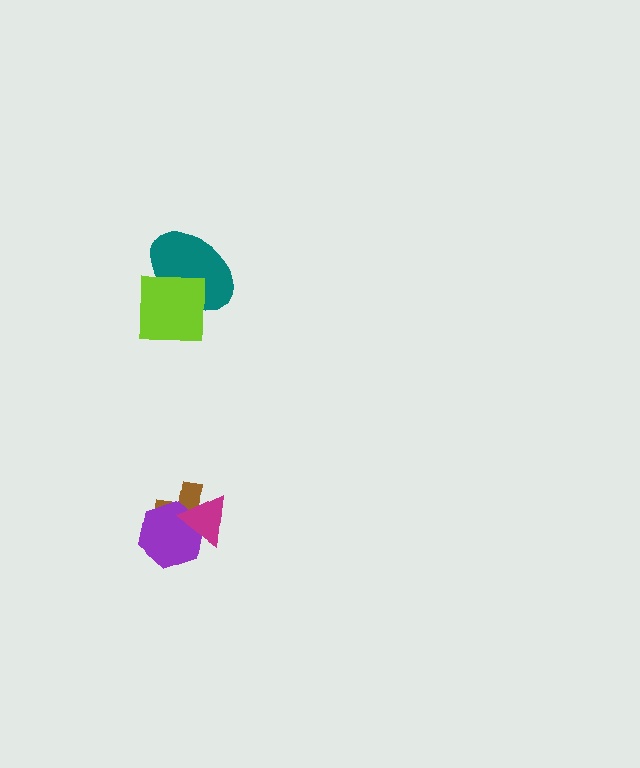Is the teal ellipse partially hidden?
Yes, it is partially covered by another shape.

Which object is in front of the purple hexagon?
The magenta triangle is in front of the purple hexagon.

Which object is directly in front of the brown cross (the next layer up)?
The purple hexagon is directly in front of the brown cross.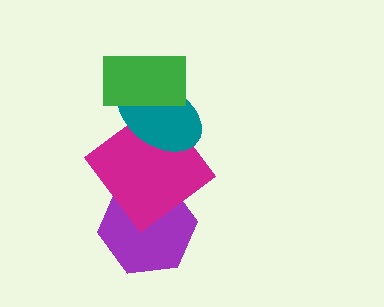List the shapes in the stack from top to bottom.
From top to bottom: the green rectangle, the teal ellipse, the magenta diamond, the purple hexagon.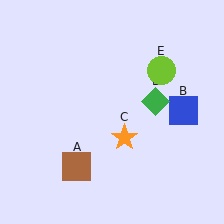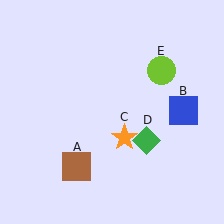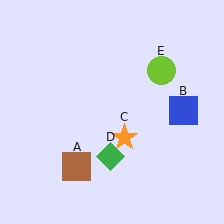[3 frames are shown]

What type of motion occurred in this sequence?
The green diamond (object D) rotated clockwise around the center of the scene.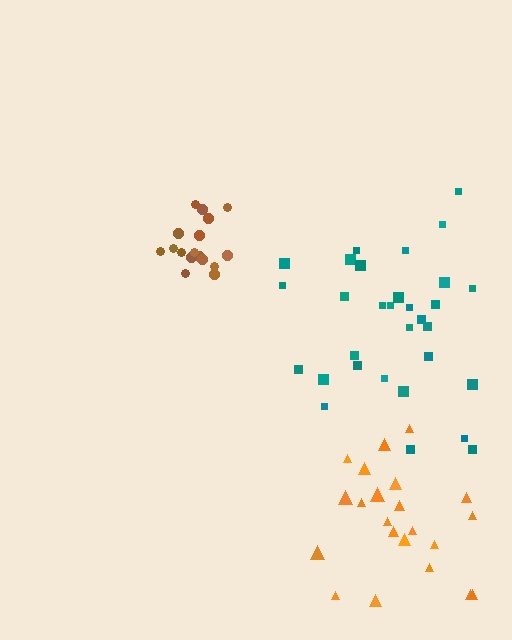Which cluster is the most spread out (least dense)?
Teal.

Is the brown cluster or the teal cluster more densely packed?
Brown.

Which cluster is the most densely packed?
Brown.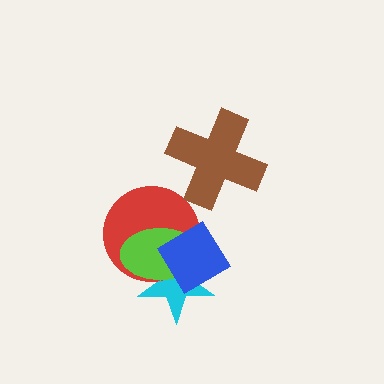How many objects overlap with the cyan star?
3 objects overlap with the cyan star.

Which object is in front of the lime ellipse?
The blue diamond is in front of the lime ellipse.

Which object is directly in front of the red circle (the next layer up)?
The lime ellipse is directly in front of the red circle.